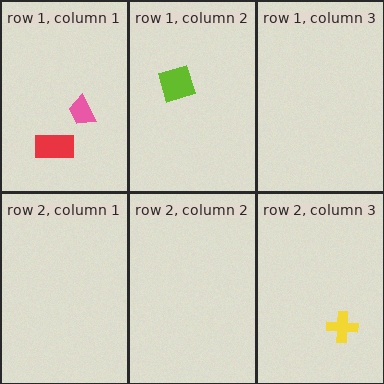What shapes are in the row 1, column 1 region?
The red rectangle, the pink trapezoid.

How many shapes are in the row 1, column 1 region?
2.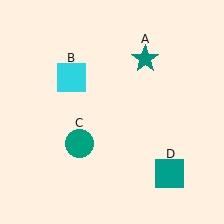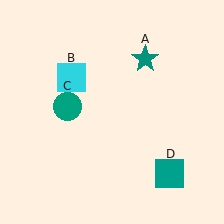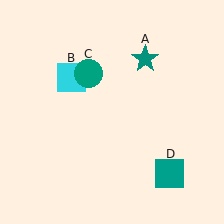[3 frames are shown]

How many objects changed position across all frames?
1 object changed position: teal circle (object C).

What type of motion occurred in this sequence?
The teal circle (object C) rotated clockwise around the center of the scene.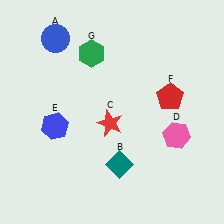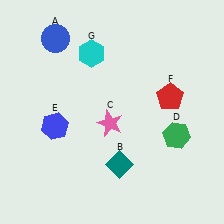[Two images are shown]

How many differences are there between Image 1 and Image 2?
There are 3 differences between the two images.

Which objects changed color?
C changed from red to pink. D changed from pink to green. G changed from green to cyan.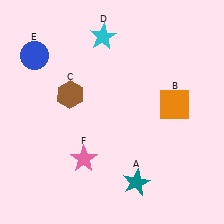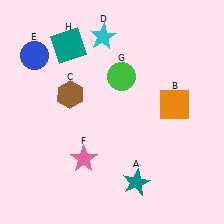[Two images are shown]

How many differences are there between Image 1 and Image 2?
There are 2 differences between the two images.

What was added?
A green circle (G), a teal square (H) were added in Image 2.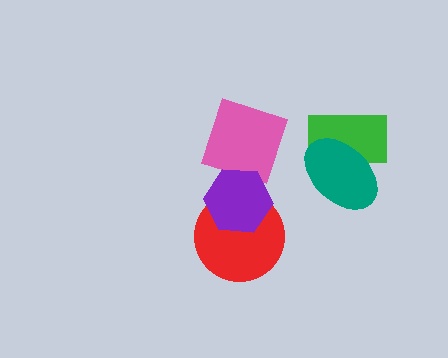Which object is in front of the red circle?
The purple hexagon is in front of the red circle.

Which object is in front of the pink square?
The purple hexagon is in front of the pink square.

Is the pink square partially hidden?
Yes, it is partially covered by another shape.